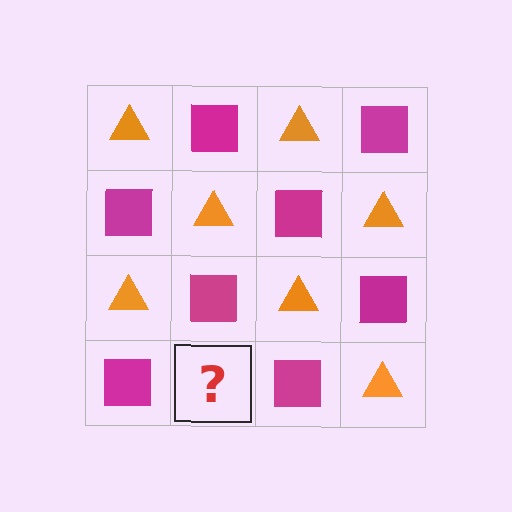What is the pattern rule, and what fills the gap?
The rule is that it alternates orange triangle and magenta square in a checkerboard pattern. The gap should be filled with an orange triangle.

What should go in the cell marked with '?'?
The missing cell should contain an orange triangle.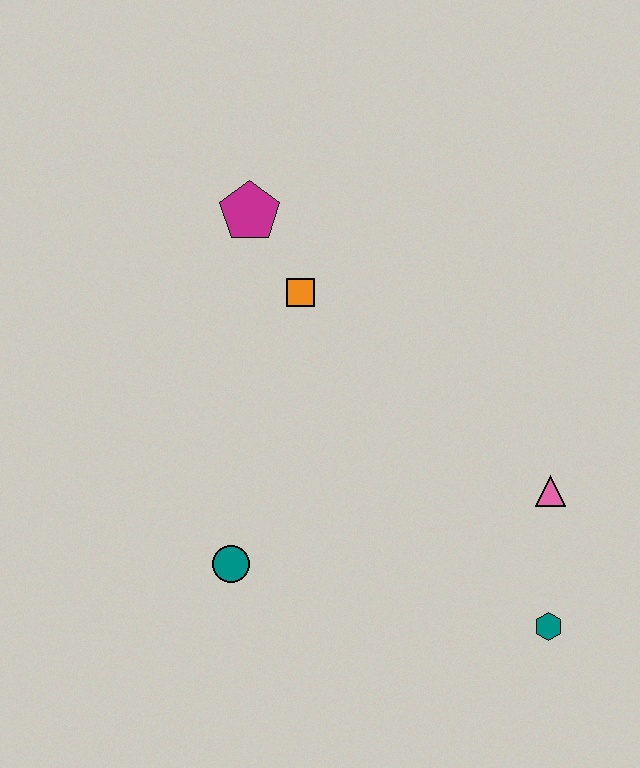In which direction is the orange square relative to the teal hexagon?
The orange square is above the teal hexagon.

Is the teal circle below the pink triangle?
Yes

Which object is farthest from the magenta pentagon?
The teal hexagon is farthest from the magenta pentagon.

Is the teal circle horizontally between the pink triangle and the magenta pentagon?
No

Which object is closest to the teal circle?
The orange square is closest to the teal circle.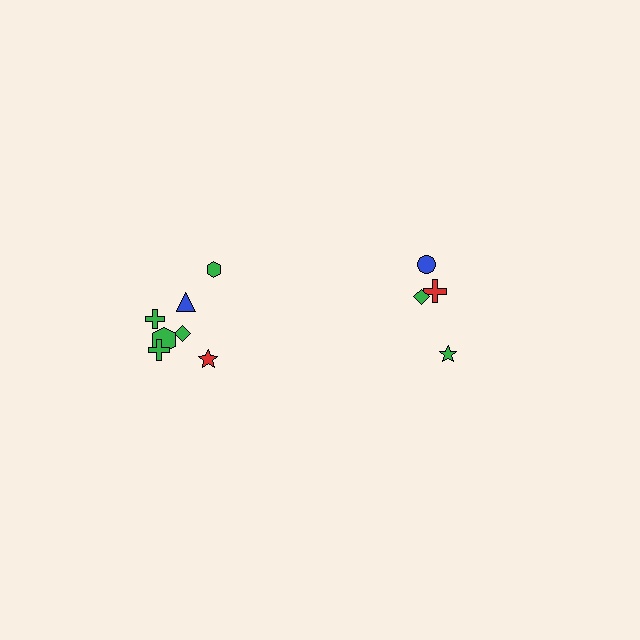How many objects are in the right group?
There are 4 objects.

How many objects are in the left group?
There are 7 objects.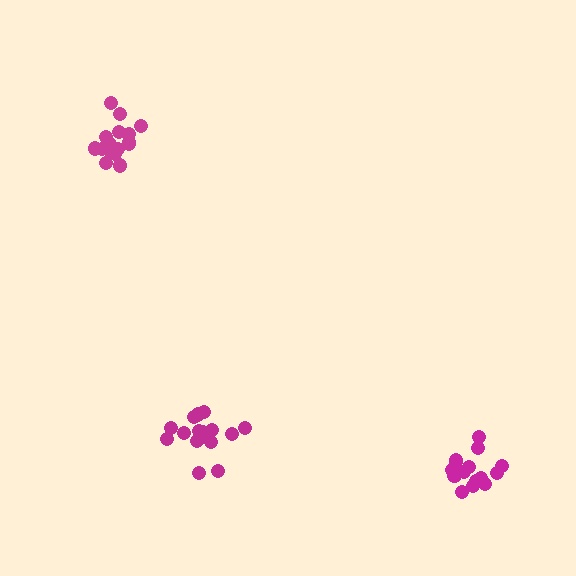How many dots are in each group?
Group 1: 16 dots, Group 2: 18 dots, Group 3: 15 dots (49 total).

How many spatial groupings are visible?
There are 3 spatial groupings.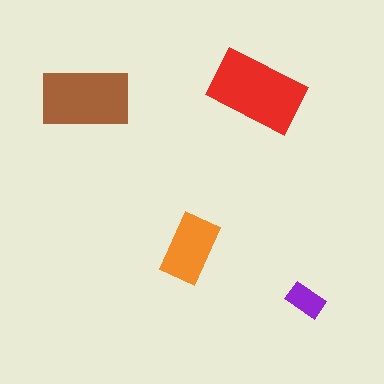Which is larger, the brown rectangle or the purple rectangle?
The brown one.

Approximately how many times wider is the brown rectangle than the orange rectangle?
About 1.5 times wider.